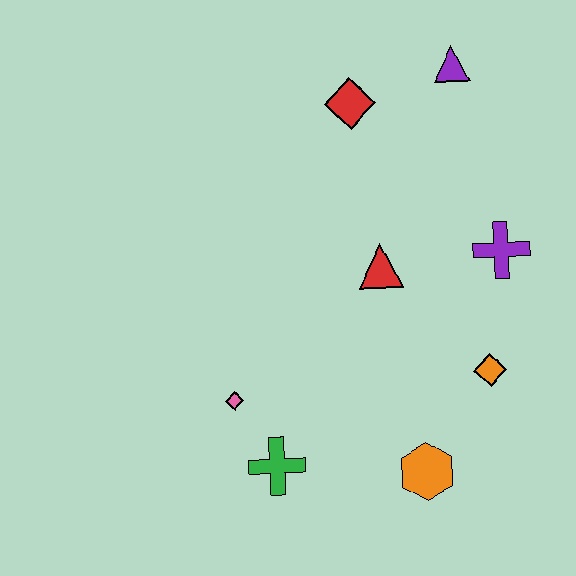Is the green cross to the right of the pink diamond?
Yes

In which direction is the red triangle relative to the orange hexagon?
The red triangle is above the orange hexagon.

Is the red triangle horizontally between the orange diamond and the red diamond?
Yes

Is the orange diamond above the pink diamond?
Yes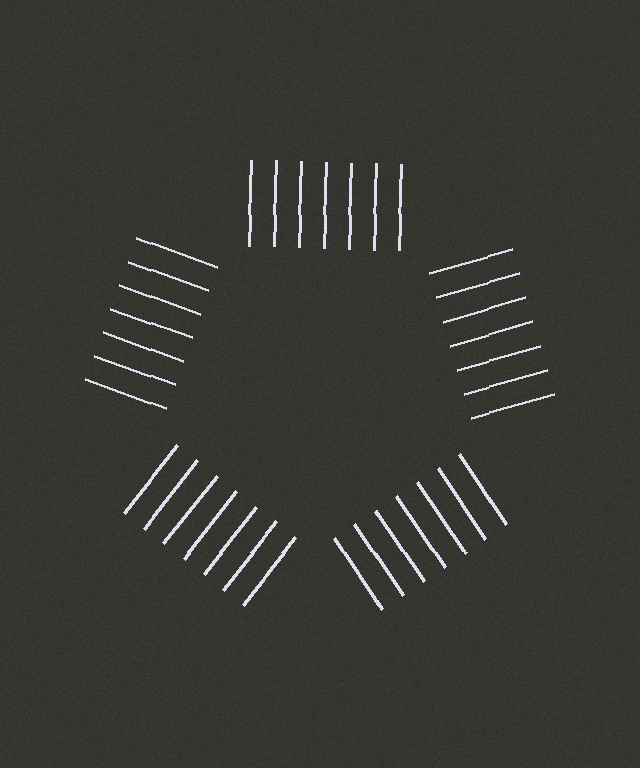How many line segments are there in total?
35 — 7 along each of the 5 edges.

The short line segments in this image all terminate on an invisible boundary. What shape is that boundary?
An illusory pentagon — the line segments terminate on its edges but no continuous stroke is drawn.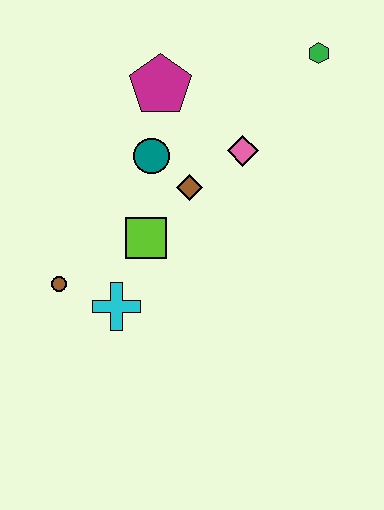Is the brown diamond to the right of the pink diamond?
No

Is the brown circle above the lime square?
No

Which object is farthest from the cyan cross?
The green hexagon is farthest from the cyan cross.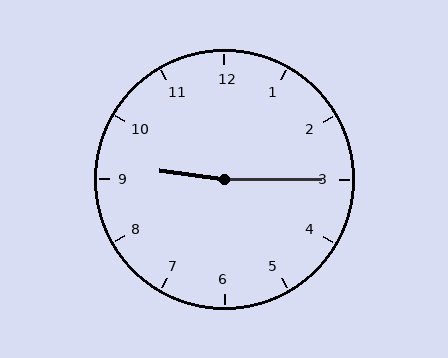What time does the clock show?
9:15.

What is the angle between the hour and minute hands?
Approximately 172 degrees.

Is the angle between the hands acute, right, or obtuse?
It is obtuse.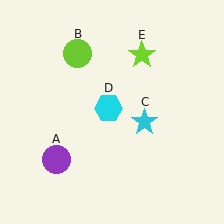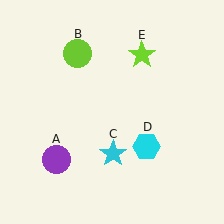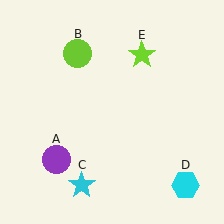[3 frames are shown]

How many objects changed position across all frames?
2 objects changed position: cyan star (object C), cyan hexagon (object D).